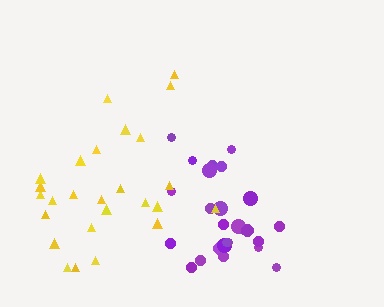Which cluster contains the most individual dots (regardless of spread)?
Purple (26).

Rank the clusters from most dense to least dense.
purple, yellow.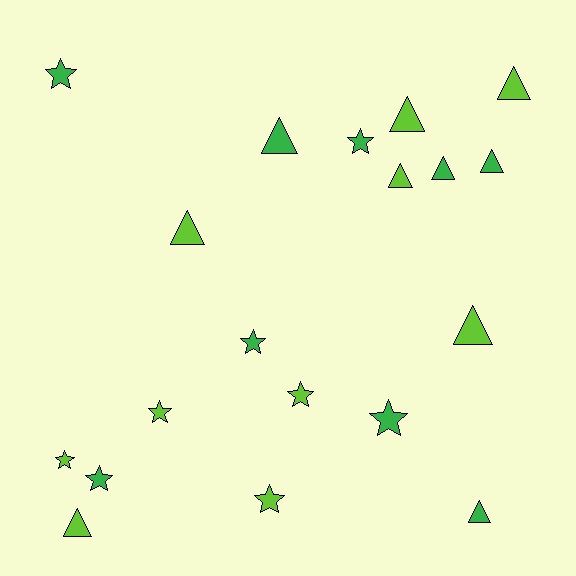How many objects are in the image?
There are 19 objects.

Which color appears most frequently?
Lime, with 10 objects.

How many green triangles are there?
There are 4 green triangles.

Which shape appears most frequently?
Triangle, with 10 objects.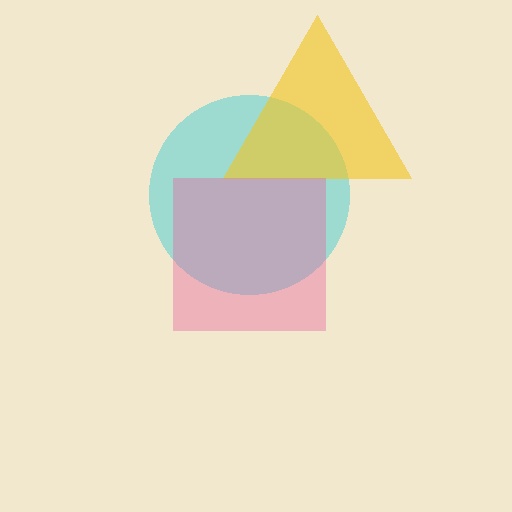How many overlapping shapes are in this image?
There are 3 overlapping shapes in the image.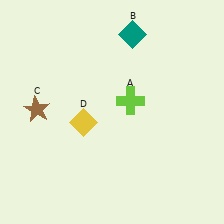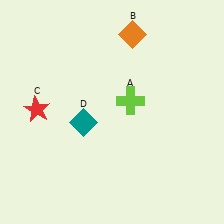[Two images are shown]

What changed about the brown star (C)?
In Image 1, C is brown. In Image 2, it changed to red.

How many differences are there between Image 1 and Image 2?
There are 3 differences between the two images.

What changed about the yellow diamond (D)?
In Image 1, D is yellow. In Image 2, it changed to teal.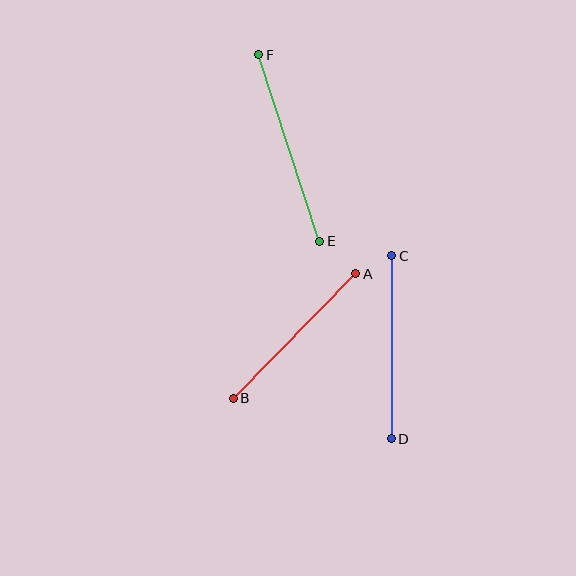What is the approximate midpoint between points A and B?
The midpoint is at approximately (294, 336) pixels.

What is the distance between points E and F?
The distance is approximately 196 pixels.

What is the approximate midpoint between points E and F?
The midpoint is at approximately (289, 148) pixels.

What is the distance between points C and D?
The distance is approximately 183 pixels.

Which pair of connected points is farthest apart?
Points E and F are farthest apart.